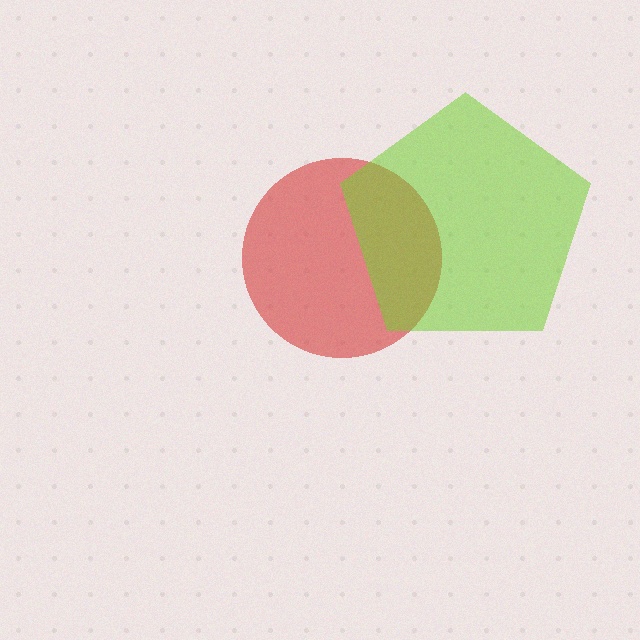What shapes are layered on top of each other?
The layered shapes are: a red circle, a lime pentagon.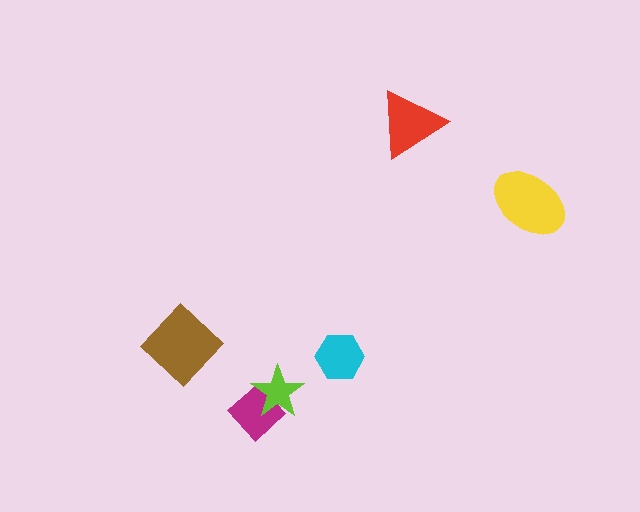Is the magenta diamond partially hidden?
Yes, it is partially covered by another shape.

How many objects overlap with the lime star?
1 object overlaps with the lime star.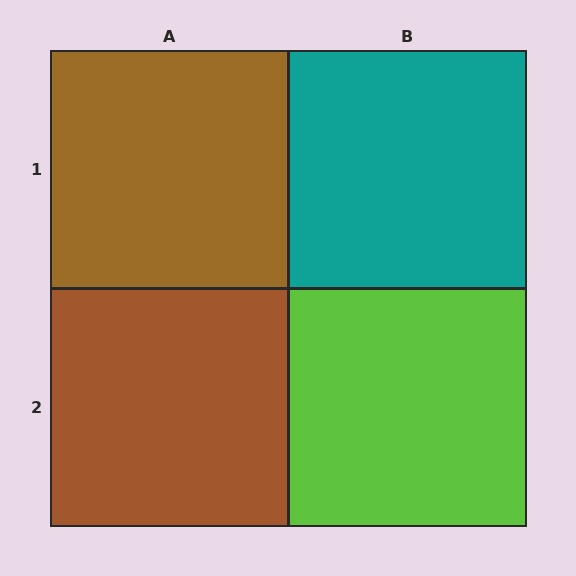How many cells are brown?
2 cells are brown.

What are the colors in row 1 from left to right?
Brown, teal.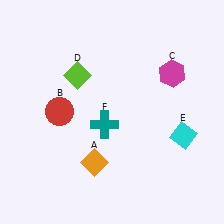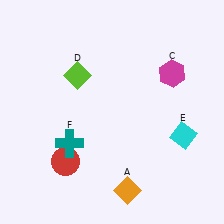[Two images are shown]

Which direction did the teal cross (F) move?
The teal cross (F) moved left.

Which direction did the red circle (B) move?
The red circle (B) moved down.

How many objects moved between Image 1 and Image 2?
3 objects moved between the two images.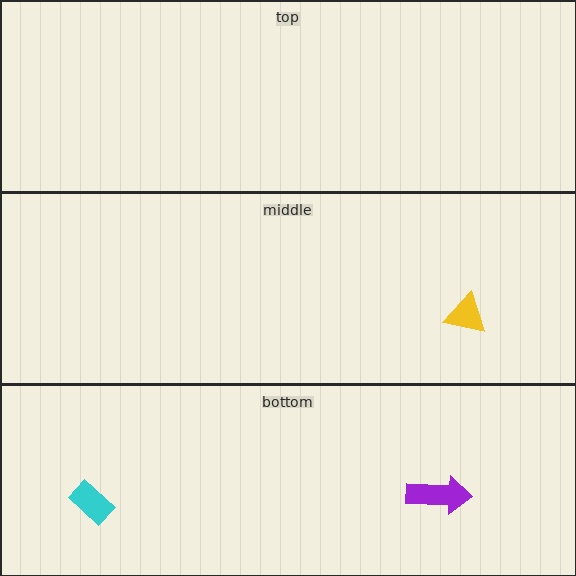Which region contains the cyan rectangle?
The bottom region.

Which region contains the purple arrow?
The bottom region.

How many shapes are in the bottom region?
2.